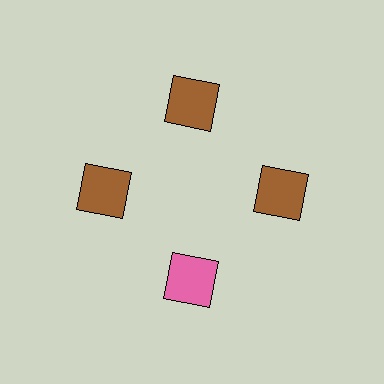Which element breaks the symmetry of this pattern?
The pink square at roughly the 6 o'clock position breaks the symmetry. All other shapes are brown squares.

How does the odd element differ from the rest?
It has a different color: pink instead of brown.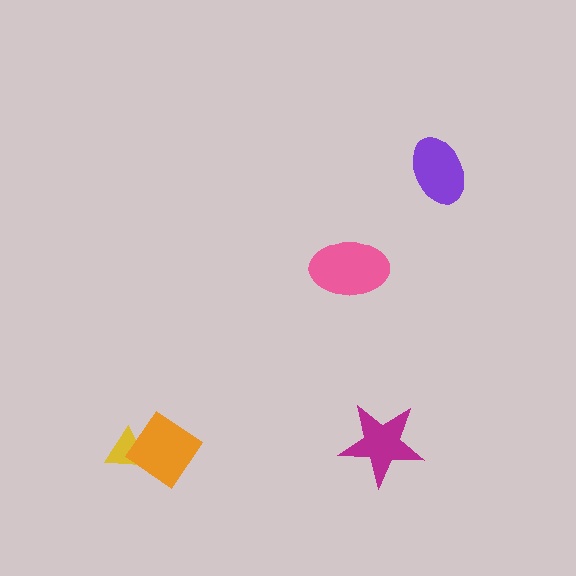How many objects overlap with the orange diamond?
1 object overlaps with the orange diamond.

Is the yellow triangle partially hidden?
Yes, it is partially covered by another shape.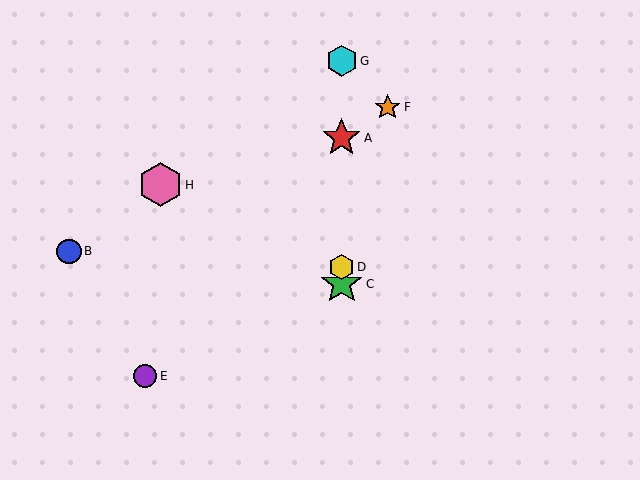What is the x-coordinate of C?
Object C is at x≈342.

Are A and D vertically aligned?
Yes, both are at x≈342.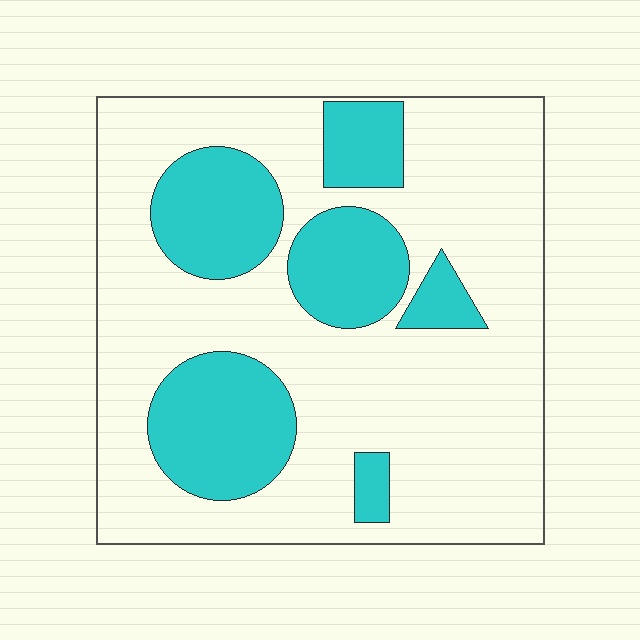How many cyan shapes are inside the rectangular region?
6.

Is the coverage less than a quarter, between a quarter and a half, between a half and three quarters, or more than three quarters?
Between a quarter and a half.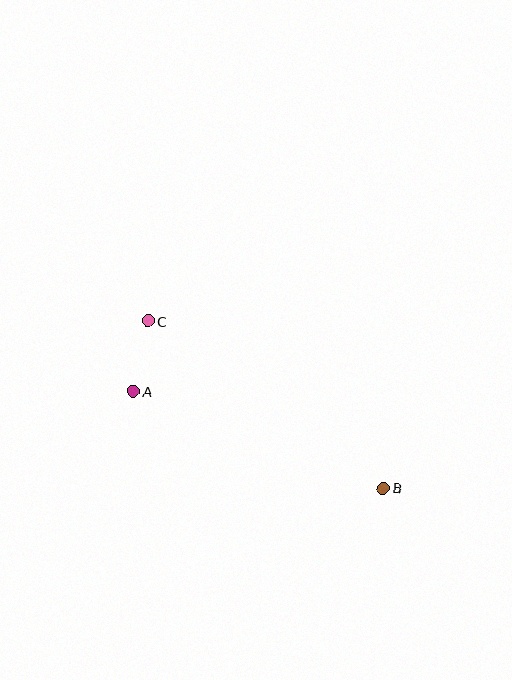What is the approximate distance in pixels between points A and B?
The distance between A and B is approximately 268 pixels.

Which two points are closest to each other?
Points A and C are closest to each other.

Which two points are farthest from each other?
Points B and C are farthest from each other.